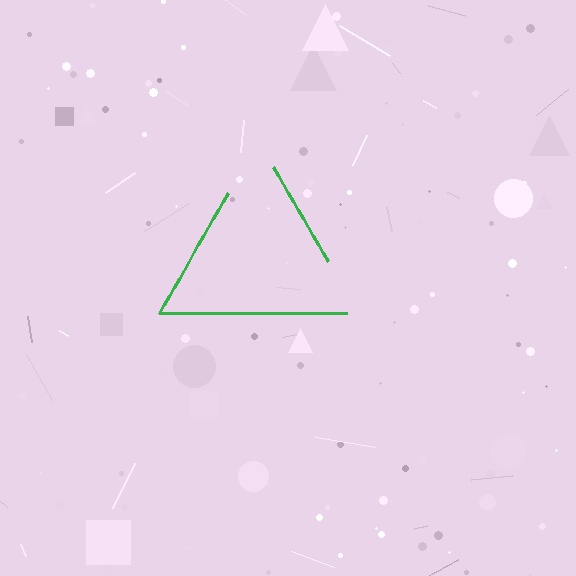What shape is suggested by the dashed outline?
The dashed outline suggests a triangle.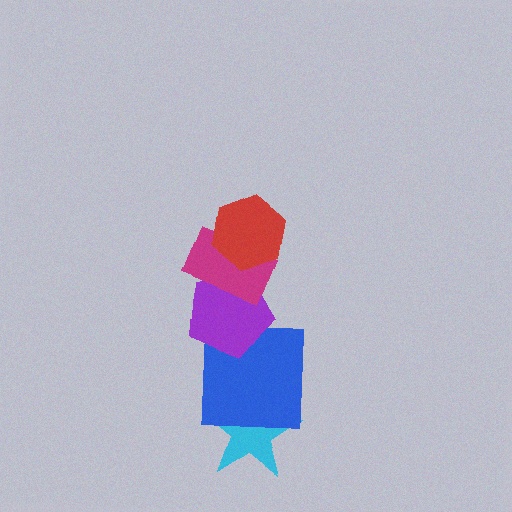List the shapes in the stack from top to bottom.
From top to bottom: the red hexagon, the magenta rectangle, the purple pentagon, the blue square, the cyan star.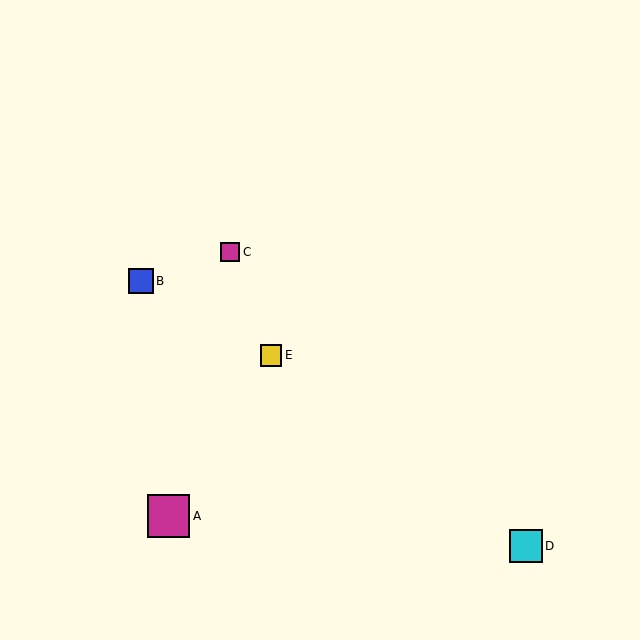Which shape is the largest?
The magenta square (labeled A) is the largest.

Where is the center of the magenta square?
The center of the magenta square is at (168, 516).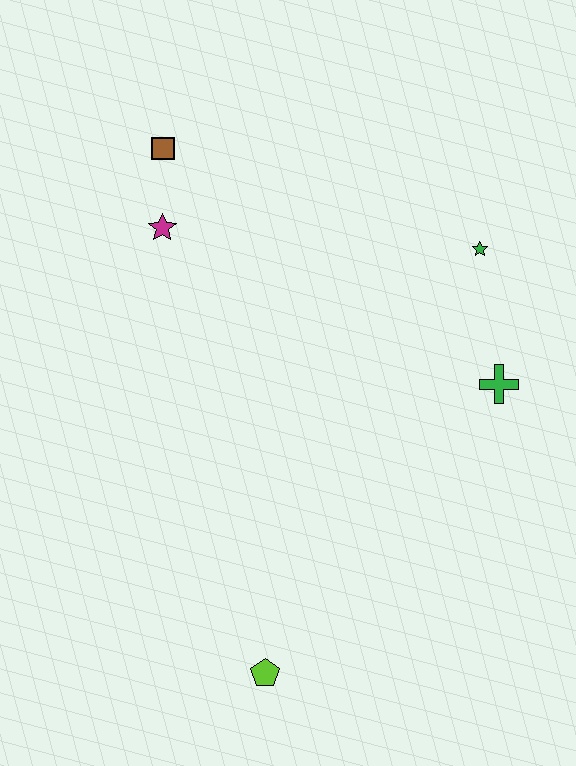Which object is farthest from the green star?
The lime pentagon is farthest from the green star.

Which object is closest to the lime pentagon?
The green cross is closest to the lime pentagon.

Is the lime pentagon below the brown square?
Yes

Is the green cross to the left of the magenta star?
No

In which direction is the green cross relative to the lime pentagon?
The green cross is above the lime pentagon.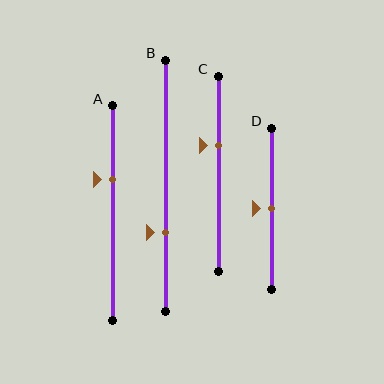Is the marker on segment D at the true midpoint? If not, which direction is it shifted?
Yes, the marker on segment D is at the true midpoint.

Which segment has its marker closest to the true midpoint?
Segment D has its marker closest to the true midpoint.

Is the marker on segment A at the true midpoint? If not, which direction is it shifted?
No, the marker on segment A is shifted upward by about 16% of the segment length.